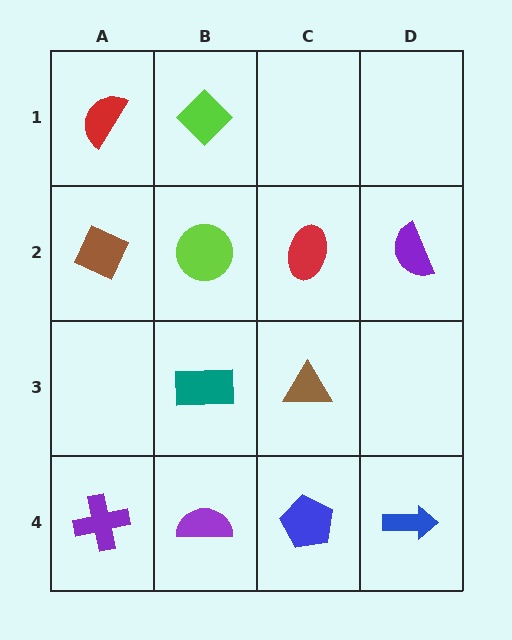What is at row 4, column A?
A purple cross.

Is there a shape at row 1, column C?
No, that cell is empty.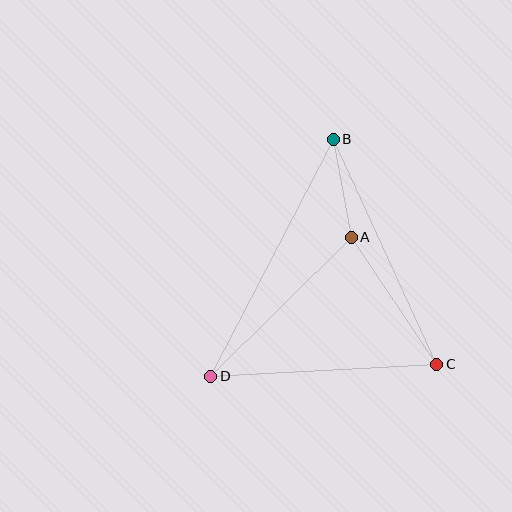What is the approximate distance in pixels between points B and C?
The distance between B and C is approximately 248 pixels.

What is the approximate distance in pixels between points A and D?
The distance between A and D is approximately 198 pixels.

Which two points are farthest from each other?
Points B and D are farthest from each other.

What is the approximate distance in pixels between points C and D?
The distance between C and D is approximately 227 pixels.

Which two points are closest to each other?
Points A and B are closest to each other.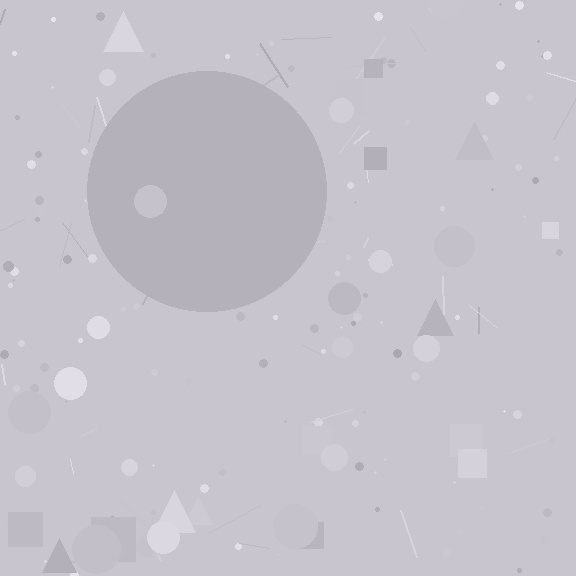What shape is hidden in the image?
A circle is hidden in the image.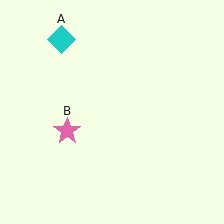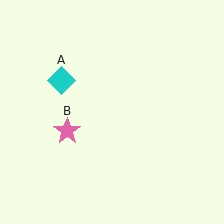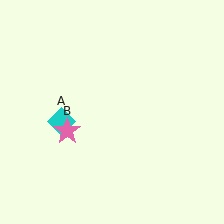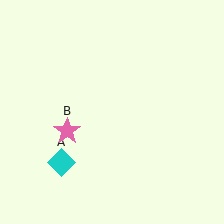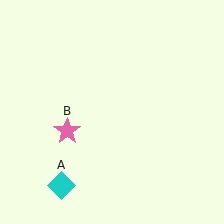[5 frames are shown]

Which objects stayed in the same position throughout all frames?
Pink star (object B) remained stationary.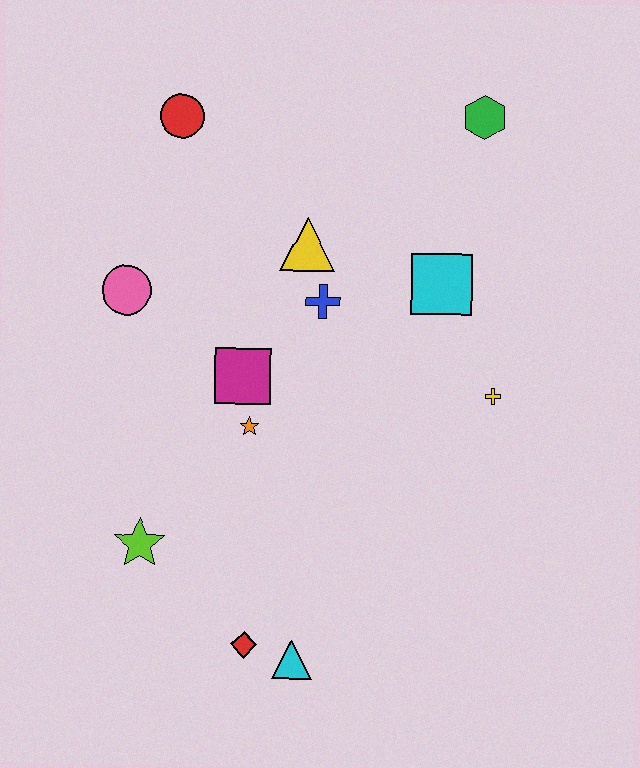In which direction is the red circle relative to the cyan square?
The red circle is to the left of the cyan square.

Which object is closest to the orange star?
The magenta square is closest to the orange star.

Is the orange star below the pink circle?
Yes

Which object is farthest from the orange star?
The green hexagon is farthest from the orange star.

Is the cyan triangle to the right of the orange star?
Yes